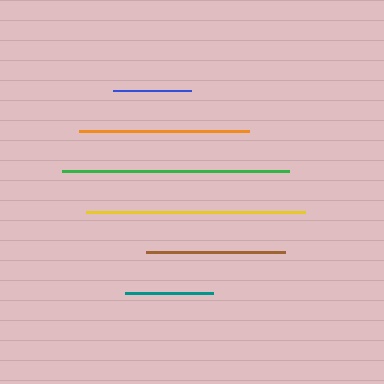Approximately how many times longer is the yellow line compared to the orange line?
The yellow line is approximately 1.3 times the length of the orange line.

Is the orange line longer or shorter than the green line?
The green line is longer than the orange line.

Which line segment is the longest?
The green line is the longest at approximately 227 pixels.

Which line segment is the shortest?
The blue line is the shortest at approximately 78 pixels.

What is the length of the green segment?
The green segment is approximately 227 pixels long.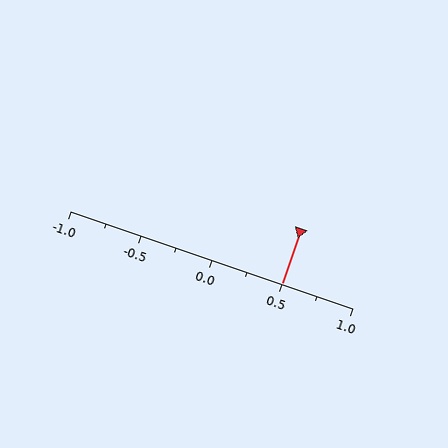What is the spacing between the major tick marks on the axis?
The major ticks are spaced 0.5 apart.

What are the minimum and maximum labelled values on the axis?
The axis runs from -1.0 to 1.0.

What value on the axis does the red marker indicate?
The marker indicates approximately 0.5.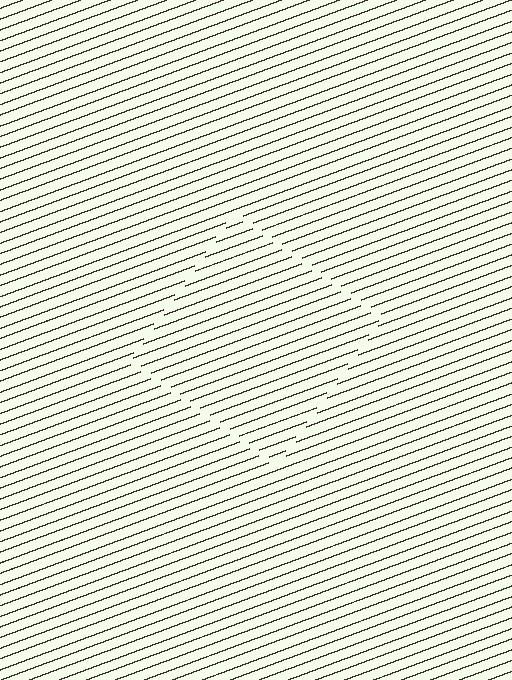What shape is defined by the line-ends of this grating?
An illusory square. The interior of the shape contains the same grating, shifted by half a period — the contour is defined by the phase discontinuity where line-ends from the inner and outer gratings abut.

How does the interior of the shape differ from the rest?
The interior of the shape contains the same grating, shifted by half a period — the contour is defined by the phase discontinuity where line-ends from the inner and outer gratings abut.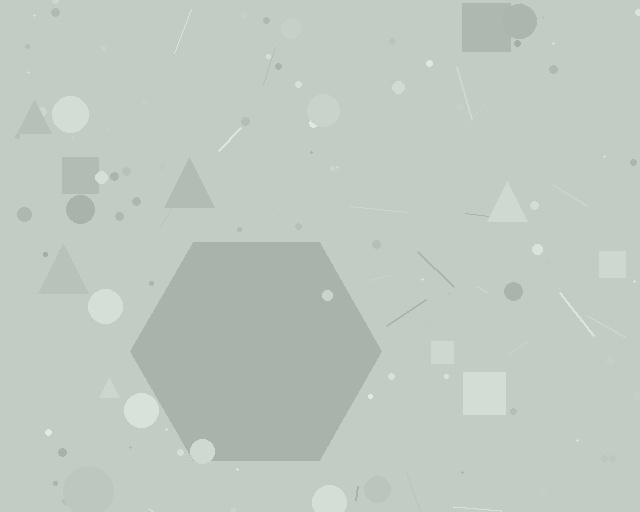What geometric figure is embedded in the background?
A hexagon is embedded in the background.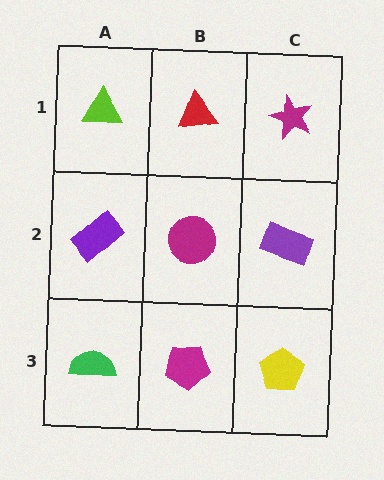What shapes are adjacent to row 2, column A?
A lime triangle (row 1, column A), a green semicircle (row 3, column A), a magenta circle (row 2, column B).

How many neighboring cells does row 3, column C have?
2.